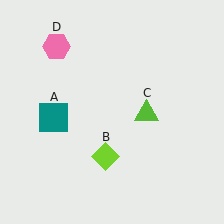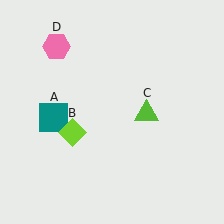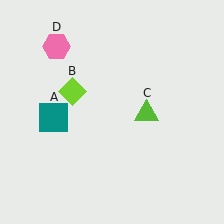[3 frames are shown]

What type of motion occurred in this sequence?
The lime diamond (object B) rotated clockwise around the center of the scene.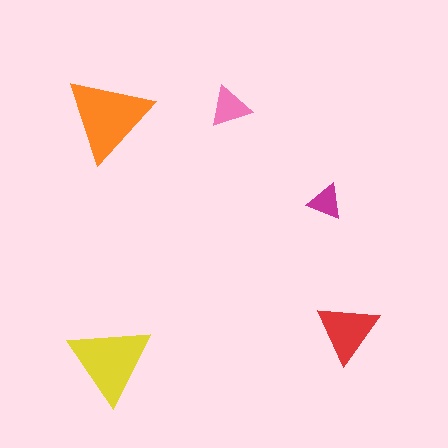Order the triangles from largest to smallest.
the orange one, the yellow one, the red one, the pink one, the magenta one.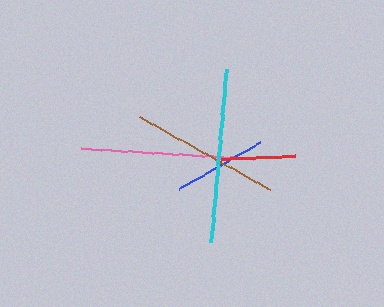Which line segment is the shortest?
The red line is the shortest at approximately 73 pixels.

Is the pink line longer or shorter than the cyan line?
The cyan line is longer than the pink line.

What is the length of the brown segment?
The brown segment is approximately 150 pixels long.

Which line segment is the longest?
The cyan line is the longest at approximately 175 pixels.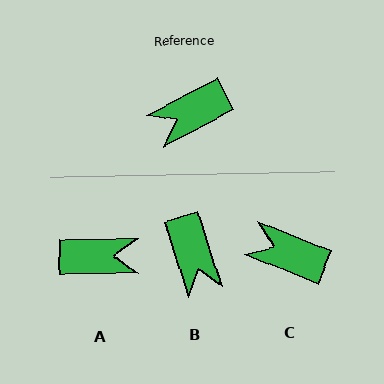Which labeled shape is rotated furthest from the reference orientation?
A, about 152 degrees away.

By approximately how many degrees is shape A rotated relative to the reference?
Approximately 152 degrees counter-clockwise.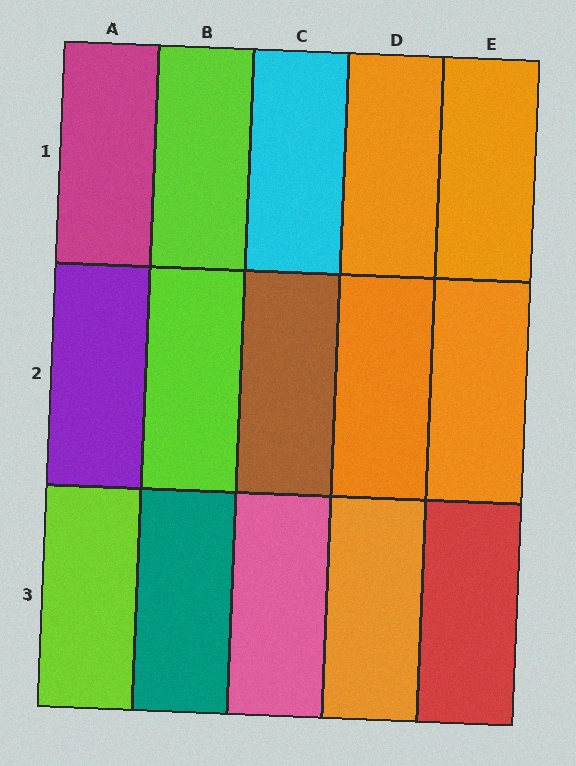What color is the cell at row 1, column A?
Magenta.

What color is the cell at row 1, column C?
Cyan.